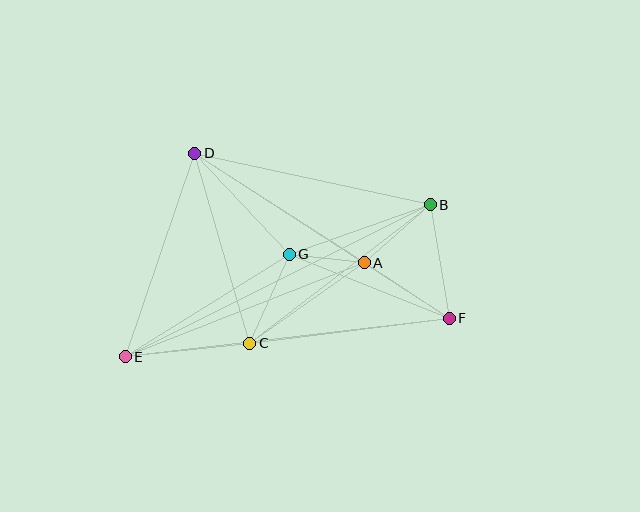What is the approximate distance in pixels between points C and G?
The distance between C and G is approximately 97 pixels.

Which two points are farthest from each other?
Points B and E are farthest from each other.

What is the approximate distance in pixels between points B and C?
The distance between B and C is approximately 228 pixels.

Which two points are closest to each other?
Points A and G are closest to each other.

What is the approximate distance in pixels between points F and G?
The distance between F and G is approximately 172 pixels.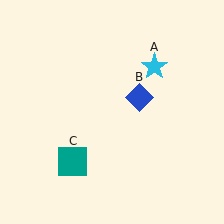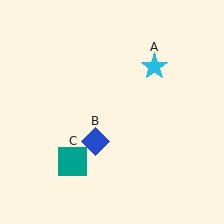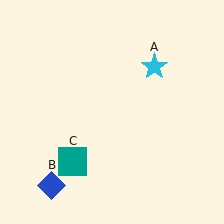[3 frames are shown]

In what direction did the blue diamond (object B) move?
The blue diamond (object B) moved down and to the left.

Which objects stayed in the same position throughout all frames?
Cyan star (object A) and teal square (object C) remained stationary.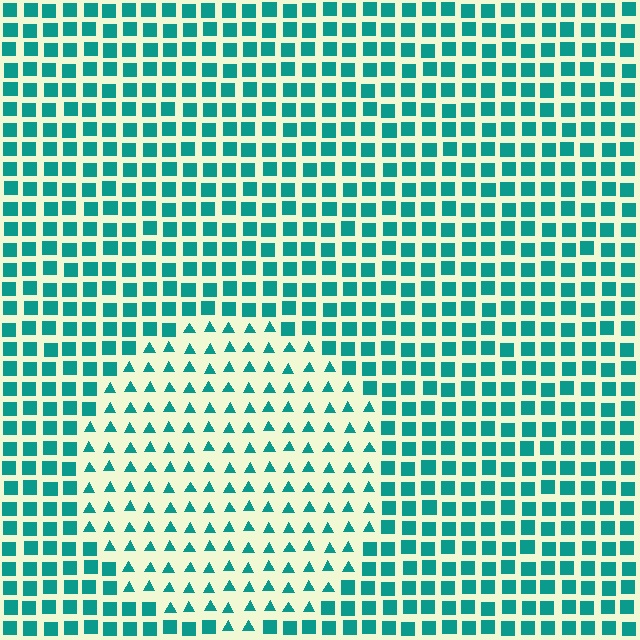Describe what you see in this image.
The image is filled with small teal elements arranged in a uniform grid. A circle-shaped region contains triangles, while the surrounding area contains squares. The boundary is defined purely by the change in element shape.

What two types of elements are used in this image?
The image uses triangles inside the circle region and squares outside it.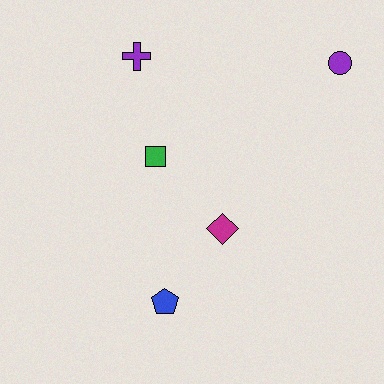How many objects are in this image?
There are 5 objects.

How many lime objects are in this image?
There are no lime objects.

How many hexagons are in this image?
There are no hexagons.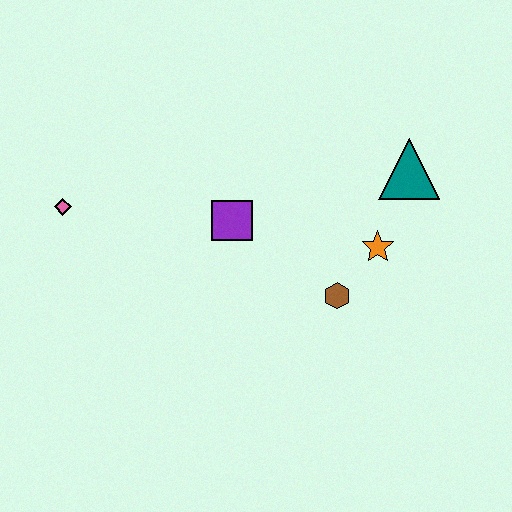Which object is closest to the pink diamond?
The purple square is closest to the pink diamond.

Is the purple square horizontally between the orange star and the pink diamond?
Yes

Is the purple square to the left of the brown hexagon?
Yes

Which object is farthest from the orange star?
The pink diamond is farthest from the orange star.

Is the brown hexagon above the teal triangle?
No